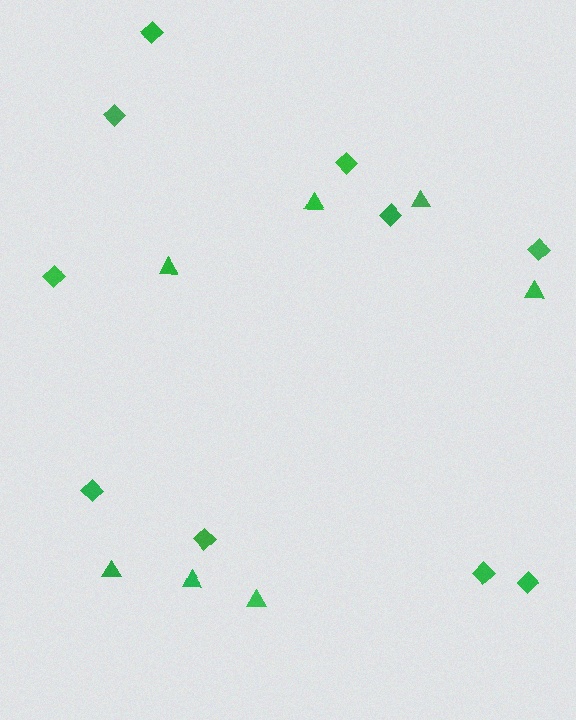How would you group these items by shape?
There are 2 groups: one group of triangles (7) and one group of diamonds (10).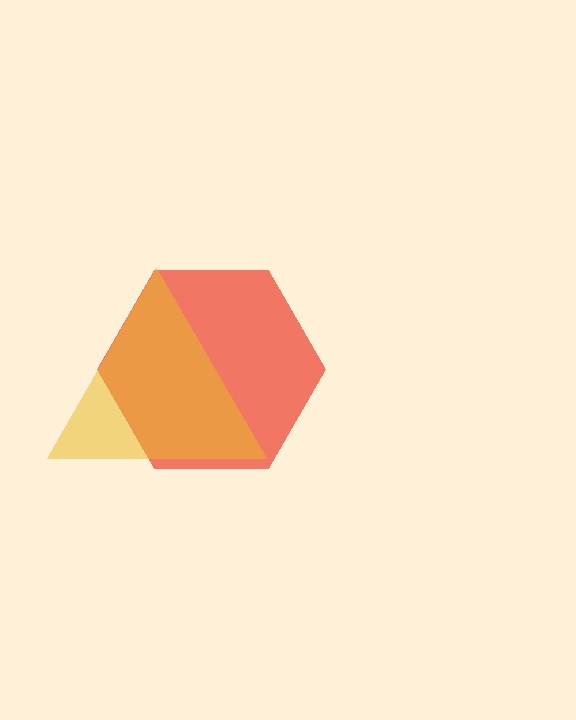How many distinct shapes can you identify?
There are 2 distinct shapes: a red hexagon, a yellow triangle.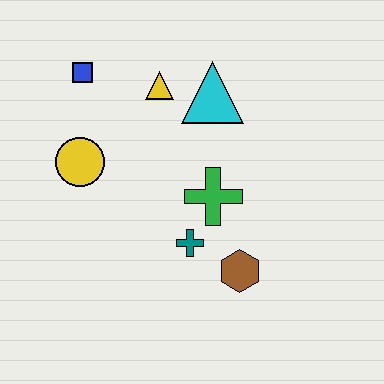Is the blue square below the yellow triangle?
No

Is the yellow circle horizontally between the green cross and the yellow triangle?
No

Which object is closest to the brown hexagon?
The teal cross is closest to the brown hexagon.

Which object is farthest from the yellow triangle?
The brown hexagon is farthest from the yellow triangle.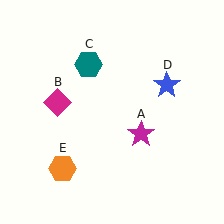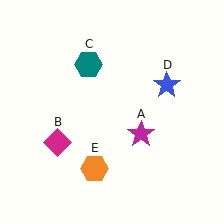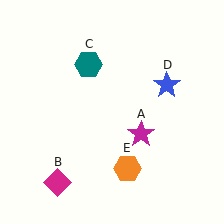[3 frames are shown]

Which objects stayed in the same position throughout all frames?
Magenta star (object A) and teal hexagon (object C) and blue star (object D) remained stationary.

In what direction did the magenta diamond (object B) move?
The magenta diamond (object B) moved down.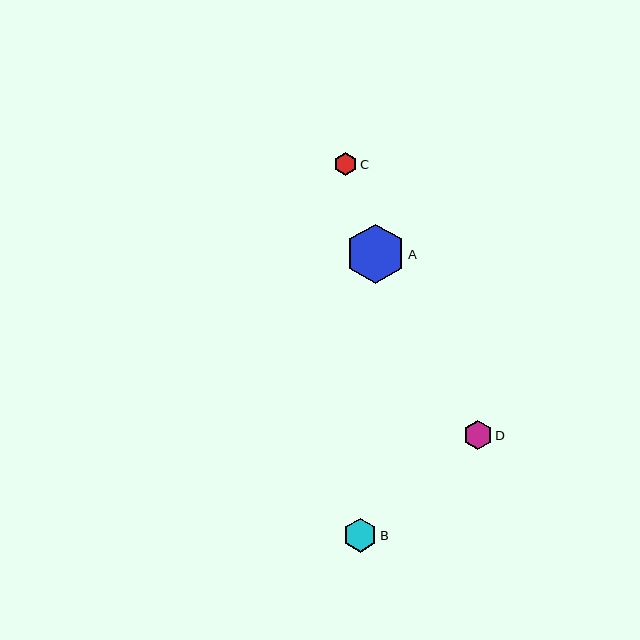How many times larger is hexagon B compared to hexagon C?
Hexagon B is approximately 1.5 times the size of hexagon C.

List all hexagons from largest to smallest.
From largest to smallest: A, B, D, C.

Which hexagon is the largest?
Hexagon A is the largest with a size of approximately 60 pixels.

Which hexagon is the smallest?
Hexagon C is the smallest with a size of approximately 23 pixels.